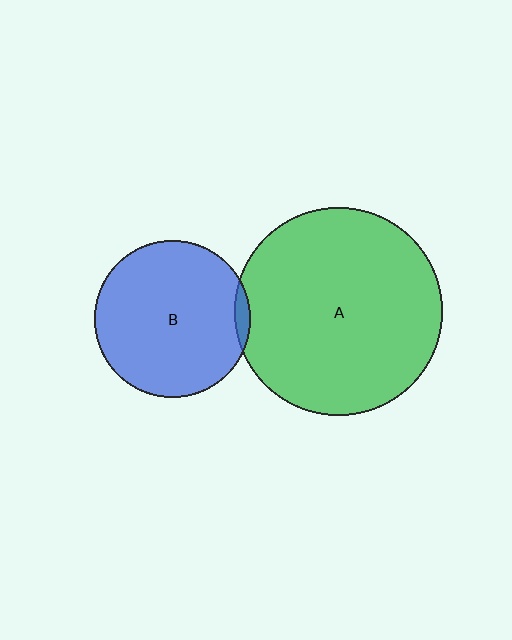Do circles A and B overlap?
Yes.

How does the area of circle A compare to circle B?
Approximately 1.8 times.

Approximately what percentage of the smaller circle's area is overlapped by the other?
Approximately 5%.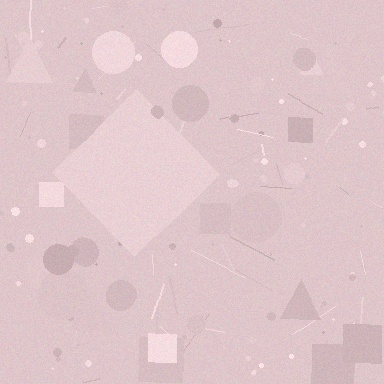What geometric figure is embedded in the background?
A diamond is embedded in the background.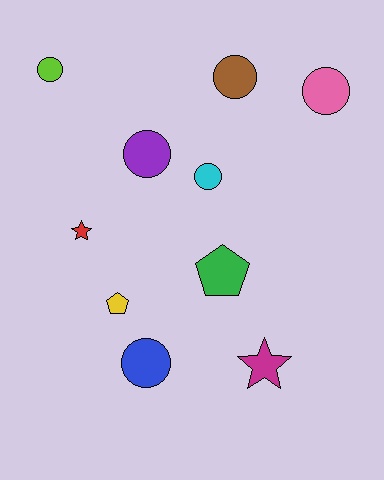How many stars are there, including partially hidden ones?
There are 2 stars.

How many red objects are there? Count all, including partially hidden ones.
There is 1 red object.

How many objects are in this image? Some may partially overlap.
There are 10 objects.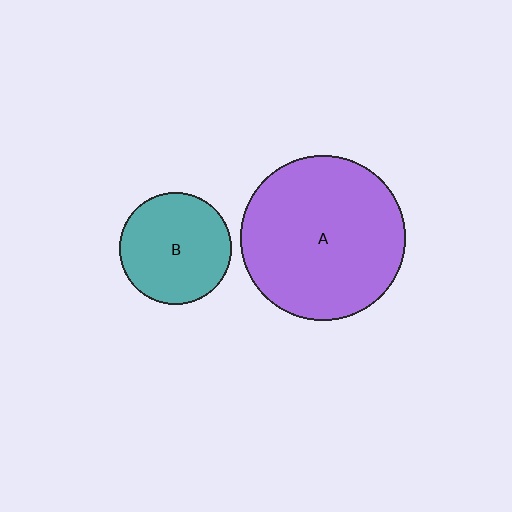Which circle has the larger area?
Circle A (purple).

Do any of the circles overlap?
No, none of the circles overlap.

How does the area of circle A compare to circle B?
Approximately 2.2 times.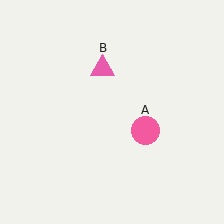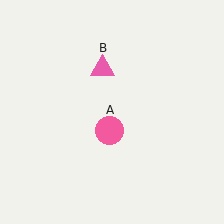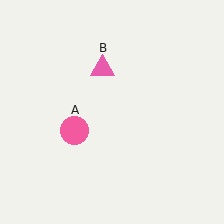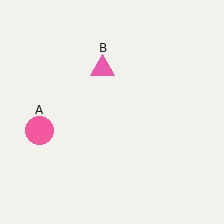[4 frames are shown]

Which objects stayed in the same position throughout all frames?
Pink triangle (object B) remained stationary.